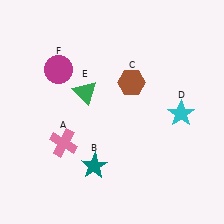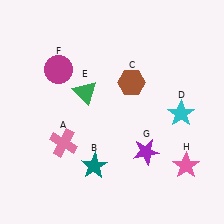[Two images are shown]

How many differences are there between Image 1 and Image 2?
There are 2 differences between the two images.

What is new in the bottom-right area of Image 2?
A pink star (H) was added in the bottom-right area of Image 2.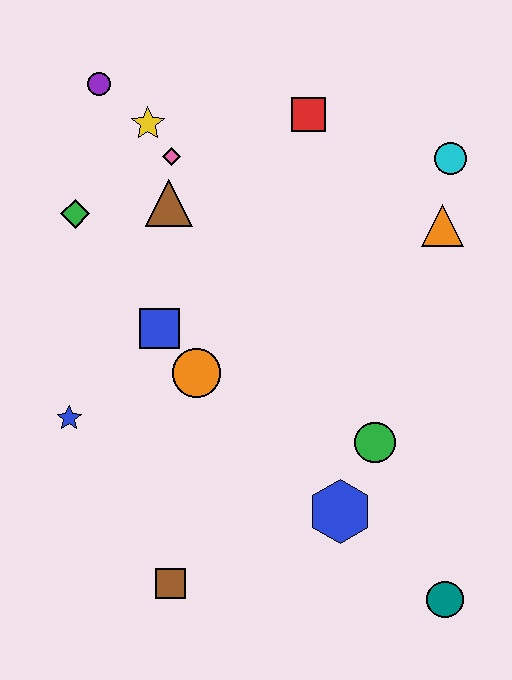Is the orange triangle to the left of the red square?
No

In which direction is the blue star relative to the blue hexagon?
The blue star is to the left of the blue hexagon.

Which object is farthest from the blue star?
The cyan circle is farthest from the blue star.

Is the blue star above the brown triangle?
No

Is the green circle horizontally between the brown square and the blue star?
No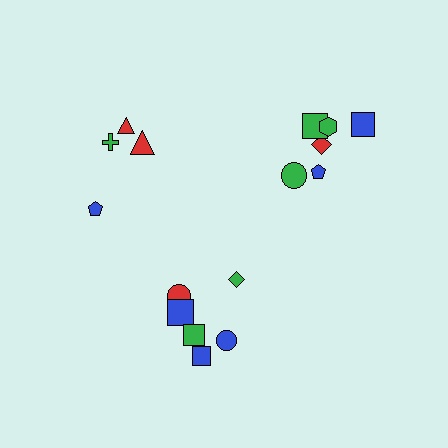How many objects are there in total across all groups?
There are 16 objects.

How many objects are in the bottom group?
There are 6 objects.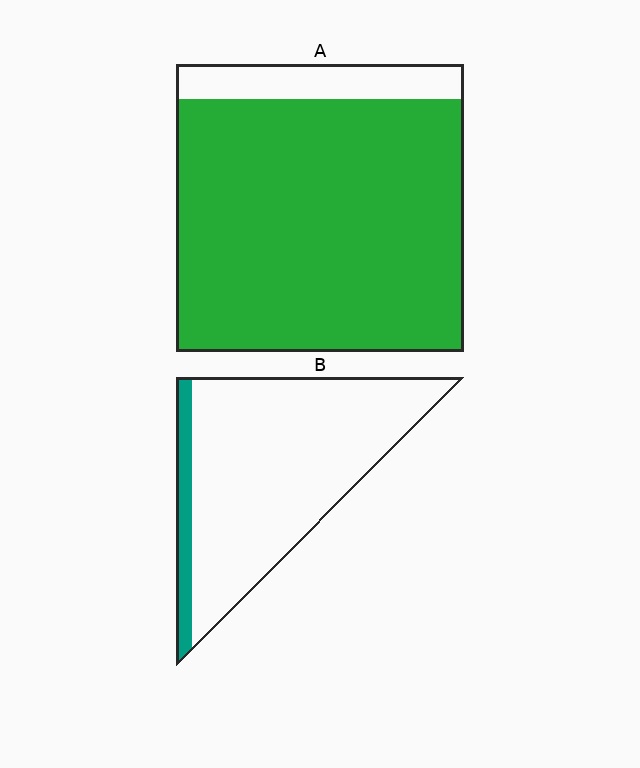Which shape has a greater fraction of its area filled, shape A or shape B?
Shape A.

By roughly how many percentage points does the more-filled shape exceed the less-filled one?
By roughly 75 percentage points (A over B).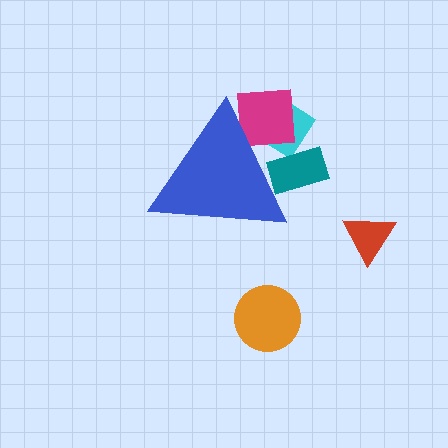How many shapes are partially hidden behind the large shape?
3 shapes are partially hidden.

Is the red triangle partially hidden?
No, the red triangle is fully visible.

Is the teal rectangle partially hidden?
Yes, the teal rectangle is partially hidden behind the blue triangle.